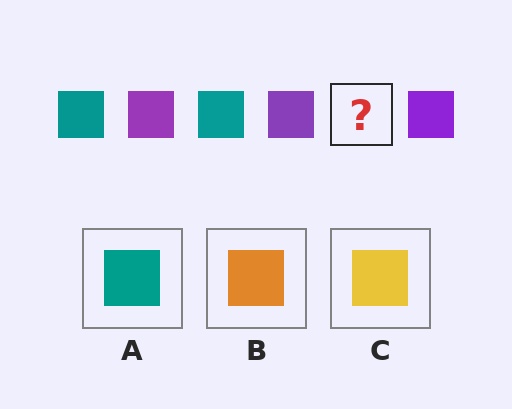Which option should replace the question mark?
Option A.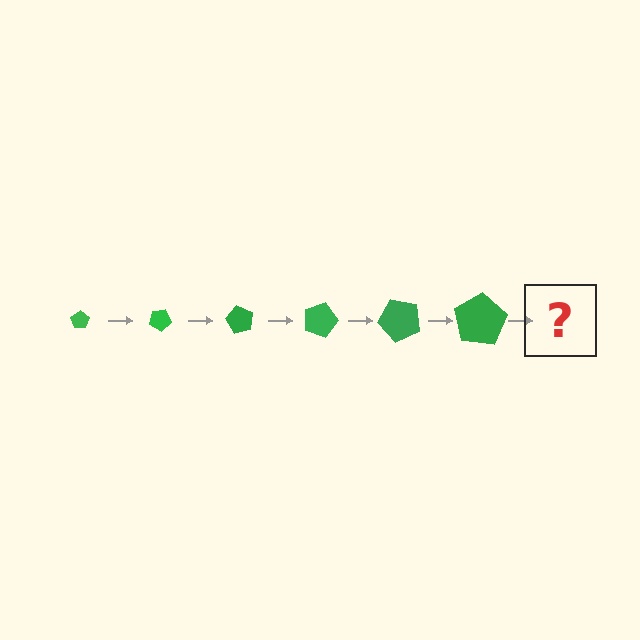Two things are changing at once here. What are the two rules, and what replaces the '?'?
The two rules are that the pentagon grows larger each step and it rotates 30 degrees each step. The '?' should be a pentagon, larger than the previous one and rotated 180 degrees from the start.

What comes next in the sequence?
The next element should be a pentagon, larger than the previous one and rotated 180 degrees from the start.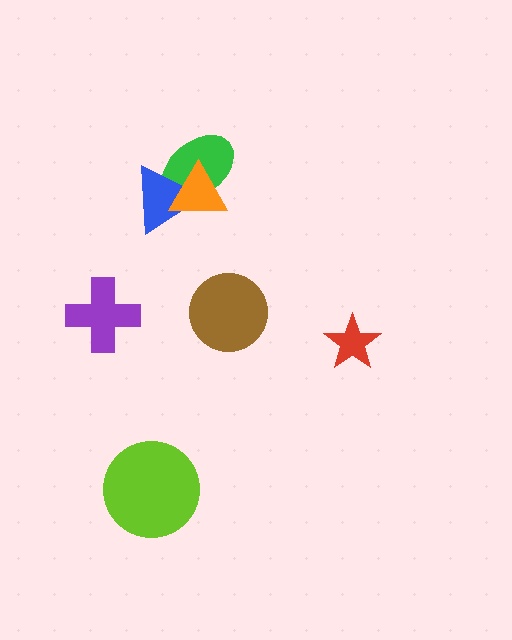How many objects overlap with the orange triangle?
2 objects overlap with the orange triangle.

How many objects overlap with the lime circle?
0 objects overlap with the lime circle.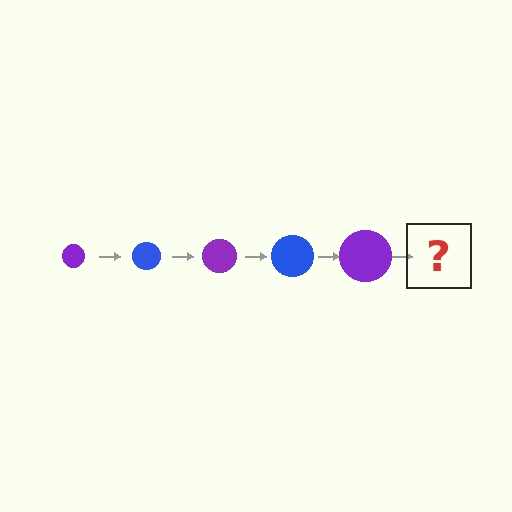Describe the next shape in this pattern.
It should be a blue circle, larger than the previous one.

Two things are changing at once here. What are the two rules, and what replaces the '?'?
The two rules are that the circle grows larger each step and the color cycles through purple and blue. The '?' should be a blue circle, larger than the previous one.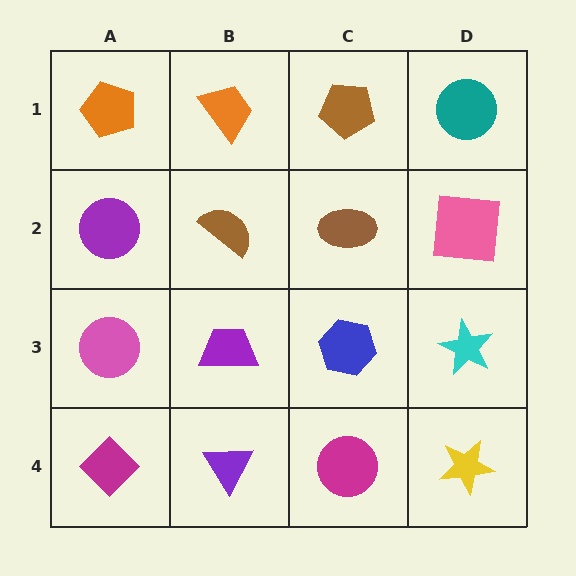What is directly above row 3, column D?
A pink square.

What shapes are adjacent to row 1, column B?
A brown semicircle (row 2, column B), an orange pentagon (row 1, column A), a brown pentagon (row 1, column C).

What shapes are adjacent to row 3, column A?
A purple circle (row 2, column A), a magenta diamond (row 4, column A), a purple trapezoid (row 3, column B).